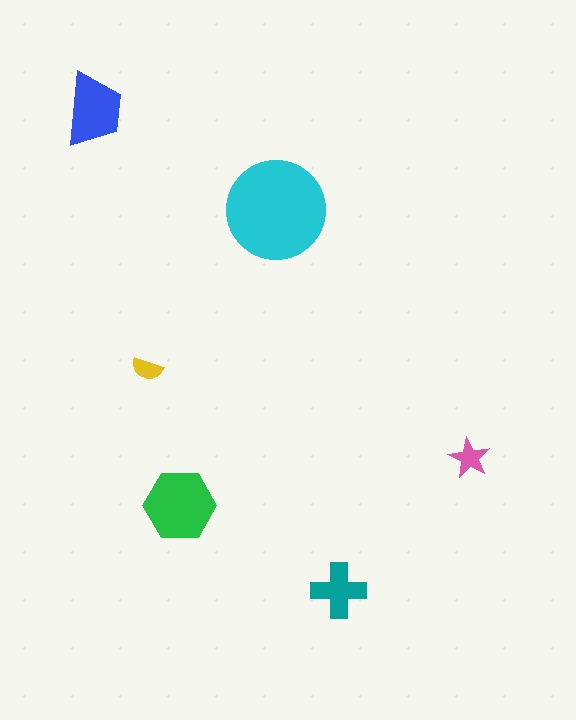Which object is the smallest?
The yellow semicircle.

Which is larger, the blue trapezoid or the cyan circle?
The cyan circle.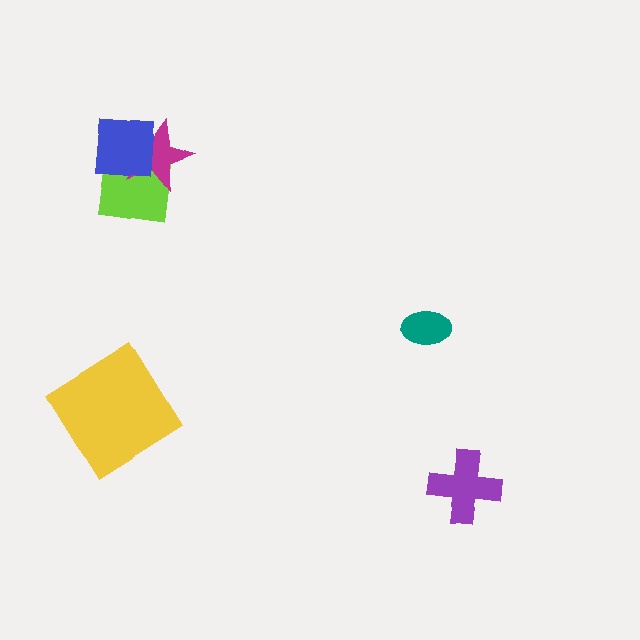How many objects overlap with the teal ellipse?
0 objects overlap with the teal ellipse.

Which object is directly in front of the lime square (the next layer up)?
The magenta star is directly in front of the lime square.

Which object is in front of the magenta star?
The blue square is in front of the magenta star.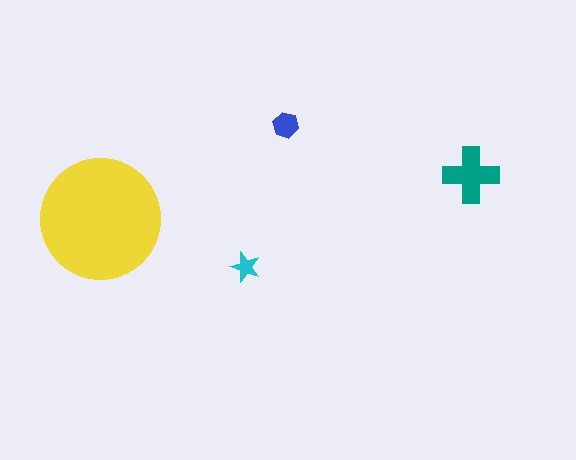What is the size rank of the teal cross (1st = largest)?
2nd.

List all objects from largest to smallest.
The yellow circle, the teal cross, the blue hexagon, the cyan star.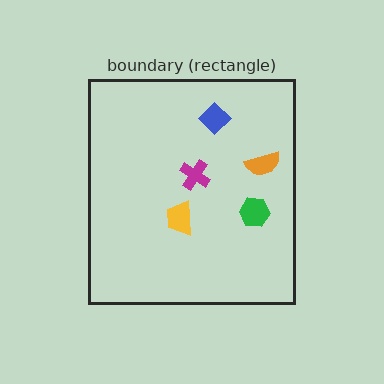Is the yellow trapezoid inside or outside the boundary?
Inside.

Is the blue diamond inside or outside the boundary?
Inside.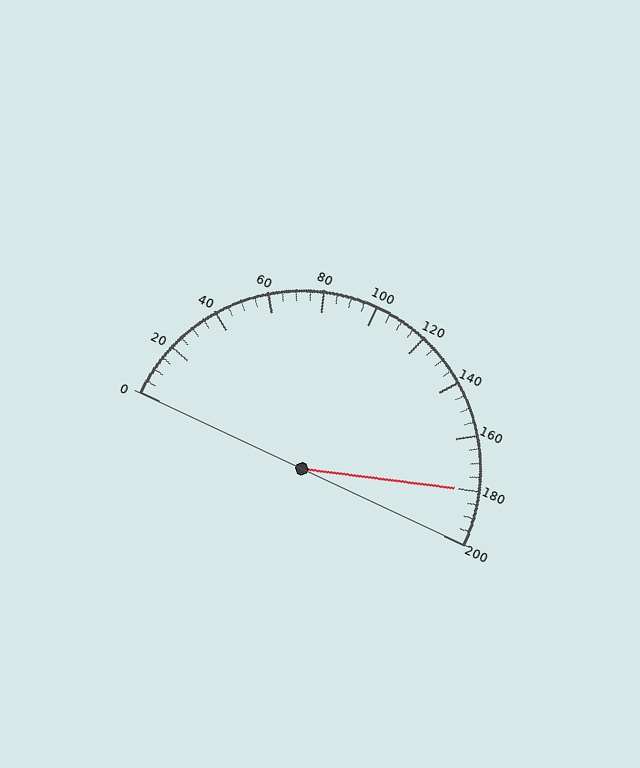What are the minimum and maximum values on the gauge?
The gauge ranges from 0 to 200.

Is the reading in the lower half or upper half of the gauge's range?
The reading is in the upper half of the range (0 to 200).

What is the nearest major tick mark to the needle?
The nearest major tick mark is 180.